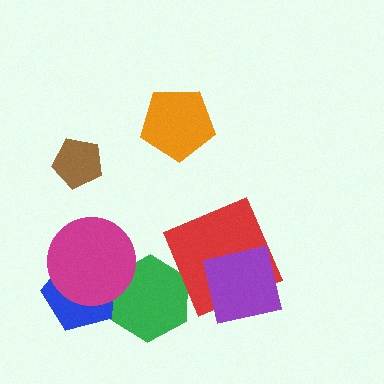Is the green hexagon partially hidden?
Yes, it is partially covered by another shape.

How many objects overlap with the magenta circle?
2 objects overlap with the magenta circle.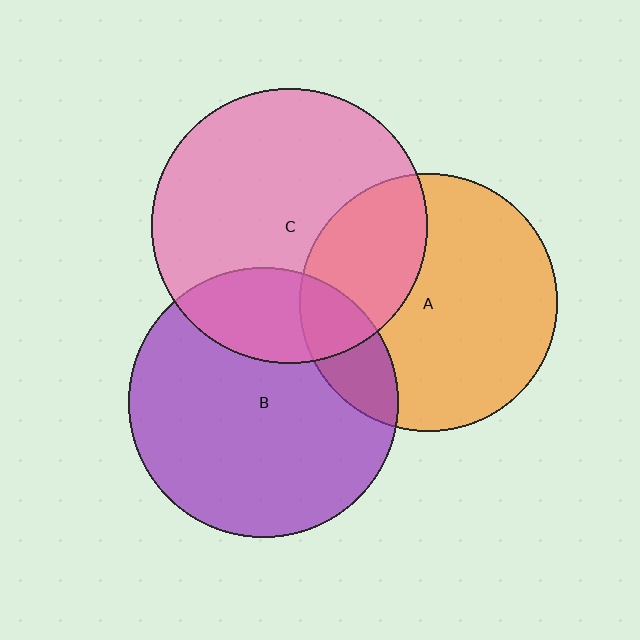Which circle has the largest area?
Circle C (pink).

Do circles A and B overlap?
Yes.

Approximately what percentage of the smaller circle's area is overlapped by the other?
Approximately 15%.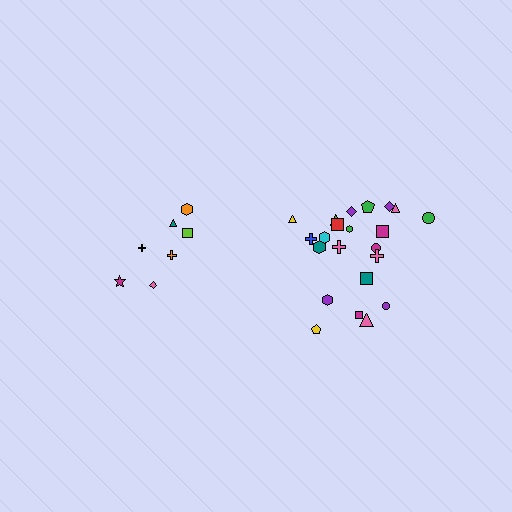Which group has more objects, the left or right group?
The right group.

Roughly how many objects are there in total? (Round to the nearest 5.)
Roughly 30 objects in total.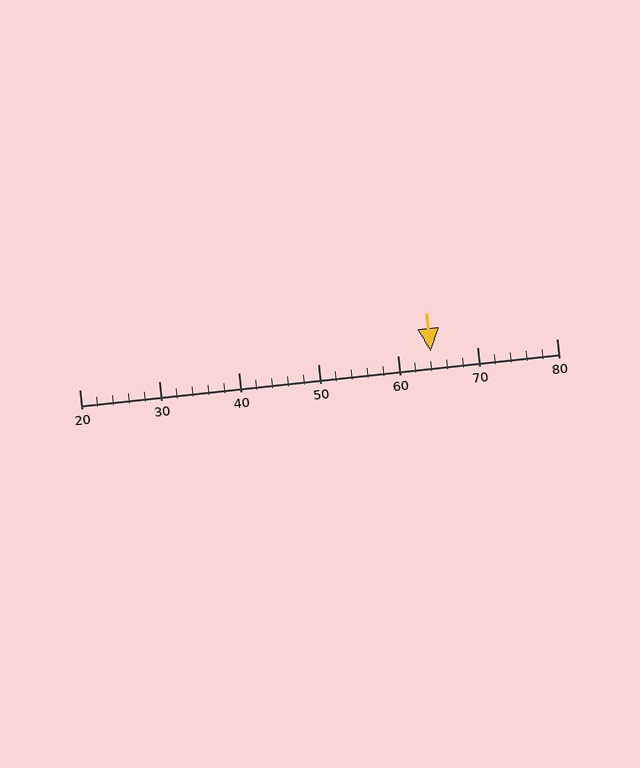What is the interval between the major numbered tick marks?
The major tick marks are spaced 10 units apart.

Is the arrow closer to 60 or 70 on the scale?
The arrow is closer to 60.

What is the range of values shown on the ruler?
The ruler shows values from 20 to 80.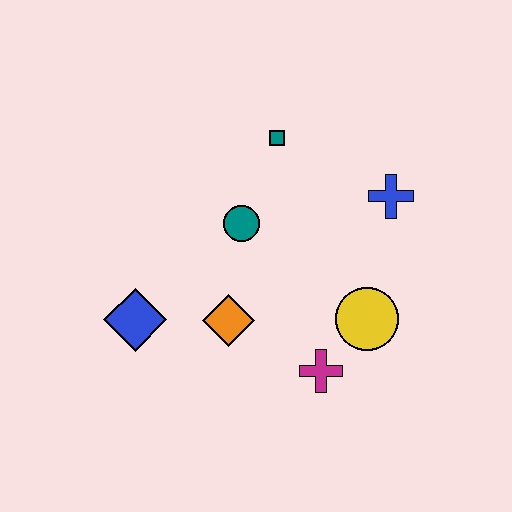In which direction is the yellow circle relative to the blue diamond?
The yellow circle is to the right of the blue diamond.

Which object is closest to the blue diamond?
The orange diamond is closest to the blue diamond.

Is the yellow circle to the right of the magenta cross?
Yes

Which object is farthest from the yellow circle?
The blue diamond is farthest from the yellow circle.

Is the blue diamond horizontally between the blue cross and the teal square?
No